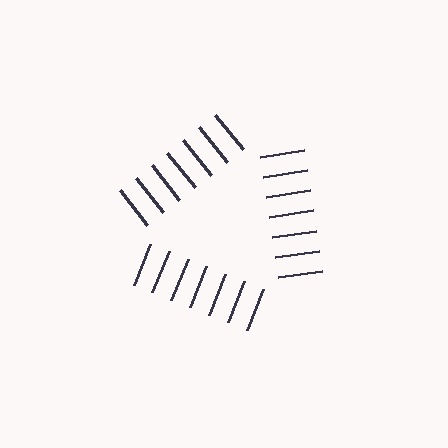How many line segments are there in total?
21 — 7 along each of the 3 edges.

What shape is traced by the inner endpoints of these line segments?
An illusory triangle — the line segments terminate on its edges but no continuous stroke is drawn.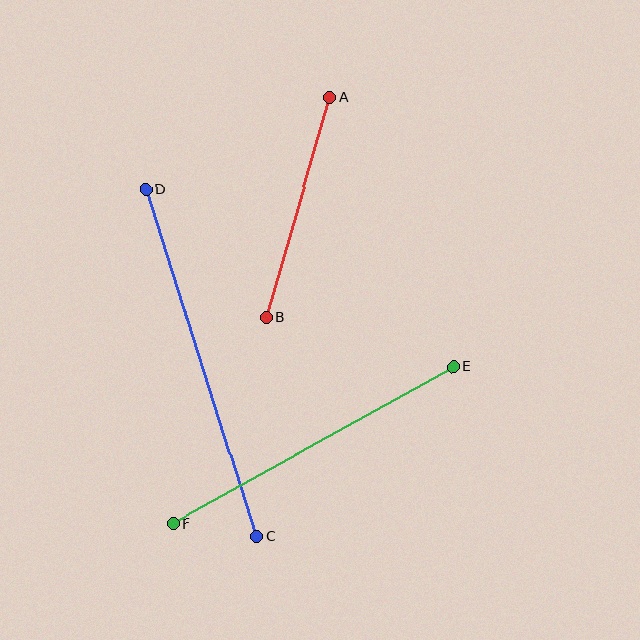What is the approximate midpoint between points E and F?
The midpoint is at approximately (313, 445) pixels.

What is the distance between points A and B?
The distance is approximately 229 pixels.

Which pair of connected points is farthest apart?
Points C and D are farthest apart.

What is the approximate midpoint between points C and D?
The midpoint is at approximately (201, 363) pixels.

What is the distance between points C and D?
The distance is approximately 365 pixels.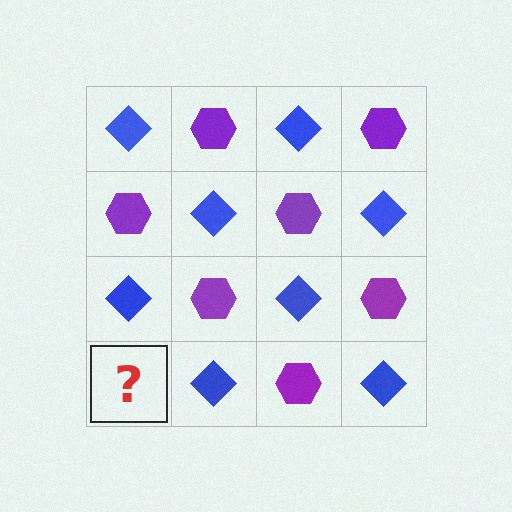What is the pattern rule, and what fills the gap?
The rule is that it alternates blue diamond and purple hexagon in a checkerboard pattern. The gap should be filled with a purple hexagon.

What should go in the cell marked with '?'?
The missing cell should contain a purple hexagon.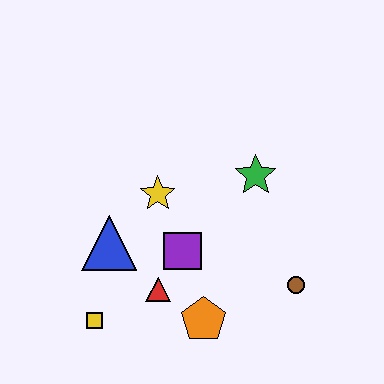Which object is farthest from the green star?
The yellow square is farthest from the green star.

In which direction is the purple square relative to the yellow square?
The purple square is to the right of the yellow square.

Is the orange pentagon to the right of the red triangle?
Yes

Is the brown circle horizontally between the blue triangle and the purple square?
No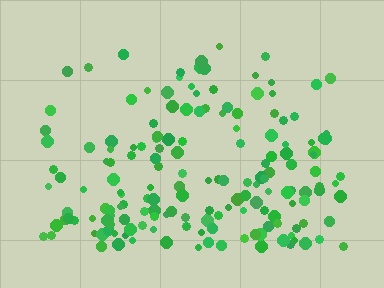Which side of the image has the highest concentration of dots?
The bottom.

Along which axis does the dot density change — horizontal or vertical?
Vertical.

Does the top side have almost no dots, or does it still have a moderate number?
Still a moderate number, just noticeably fewer than the bottom.